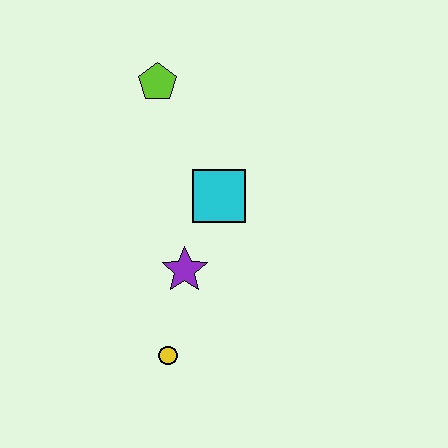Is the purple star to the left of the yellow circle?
No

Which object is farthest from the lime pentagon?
The yellow circle is farthest from the lime pentagon.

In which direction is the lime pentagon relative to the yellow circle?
The lime pentagon is above the yellow circle.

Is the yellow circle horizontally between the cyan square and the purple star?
No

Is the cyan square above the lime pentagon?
No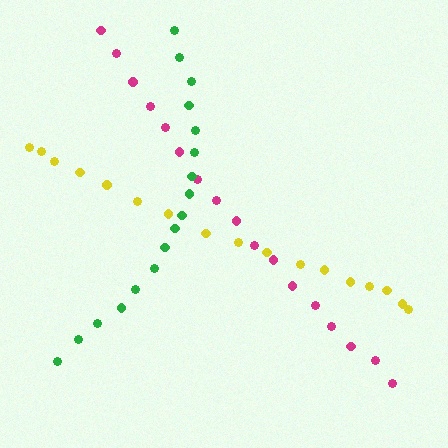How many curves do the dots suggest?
There are 3 distinct paths.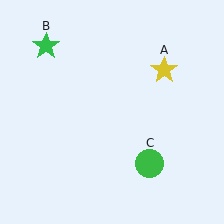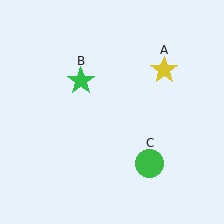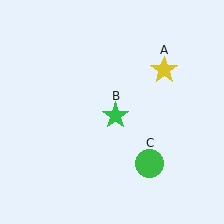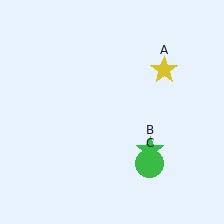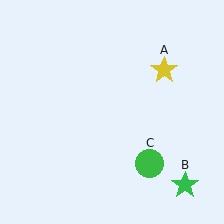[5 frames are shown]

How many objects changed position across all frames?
1 object changed position: green star (object B).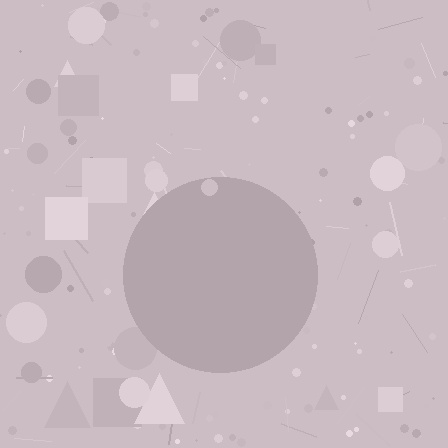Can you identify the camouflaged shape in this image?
The camouflaged shape is a circle.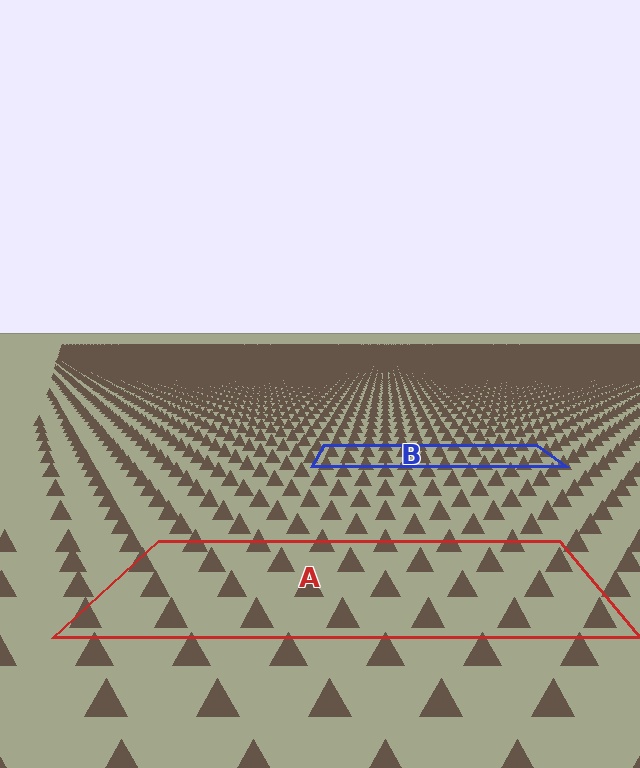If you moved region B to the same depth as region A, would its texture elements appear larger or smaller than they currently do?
They would appear larger. At a closer depth, the same texture elements are projected at a bigger on-screen size.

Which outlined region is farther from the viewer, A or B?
Region B is farther from the viewer — the texture elements inside it appear smaller and more densely packed.